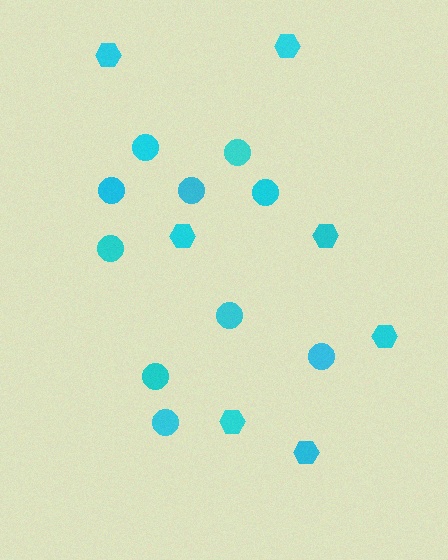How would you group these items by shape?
There are 2 groups: one group of circles (10) and one group of hexagons (7).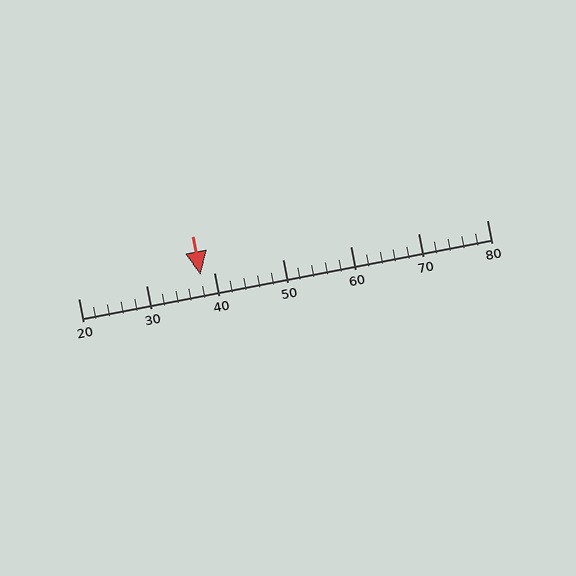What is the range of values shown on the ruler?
The ruler shows values from 20 to 80.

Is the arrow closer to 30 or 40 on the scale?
The arrow is closer to 40.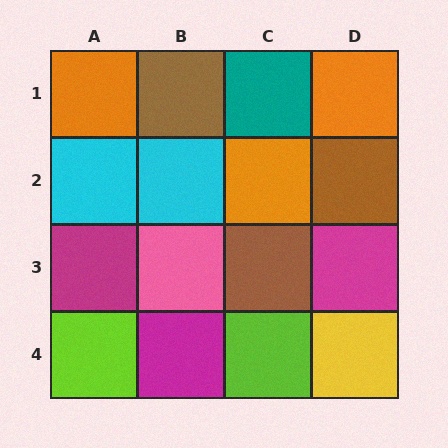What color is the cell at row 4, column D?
Yellow.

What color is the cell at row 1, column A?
Orange.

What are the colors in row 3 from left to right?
Magenta, pink, brown, magenta.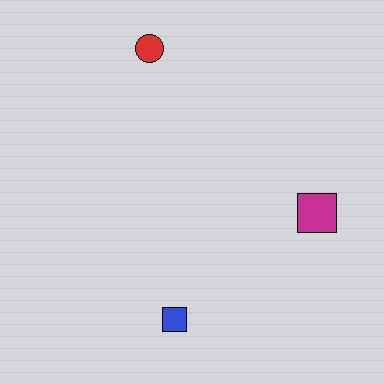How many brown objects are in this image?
There are no brown objects.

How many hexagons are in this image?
There are no hexagons.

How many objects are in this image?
There are 3 objects.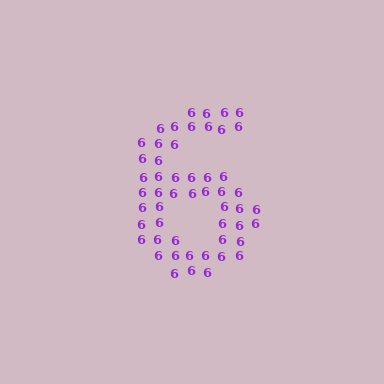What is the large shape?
The large shape is the digit 6.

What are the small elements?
The small elements are digit 6's.